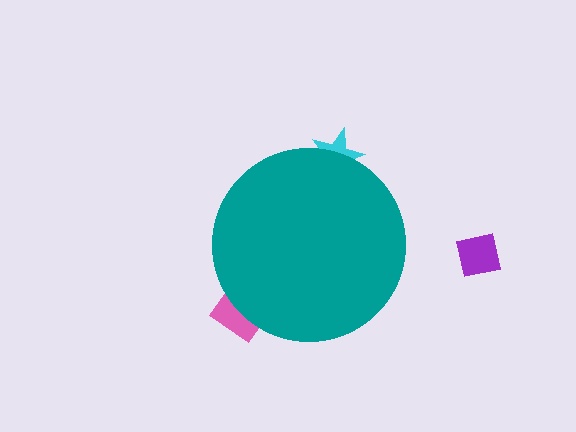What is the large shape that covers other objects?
A teal circle.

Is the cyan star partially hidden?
Yes, the cyan star is partially hidden behind the teal circle.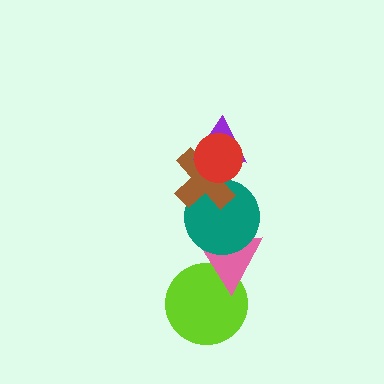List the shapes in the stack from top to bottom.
From top to bottom: the red circle, the purple triangle, the brown cross, the teal circle, the pink triangle, the lime circle.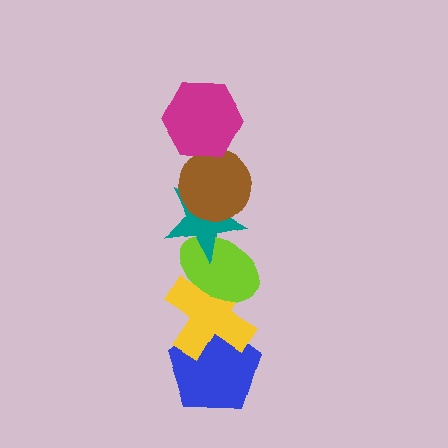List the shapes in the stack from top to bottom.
From top to bottom: the magenta hexagon, the brown circle, the teal star, the lime ellipse, the yellow cross, the blue pentagon.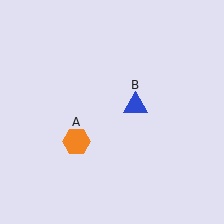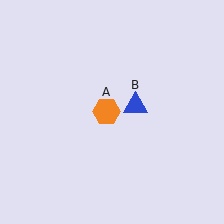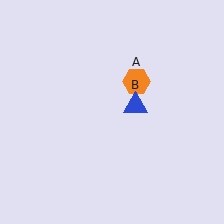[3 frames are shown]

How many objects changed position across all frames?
1 object changed position: orange hexagon (object A).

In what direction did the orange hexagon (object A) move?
The orange hexagon (object A) moved up and to the right.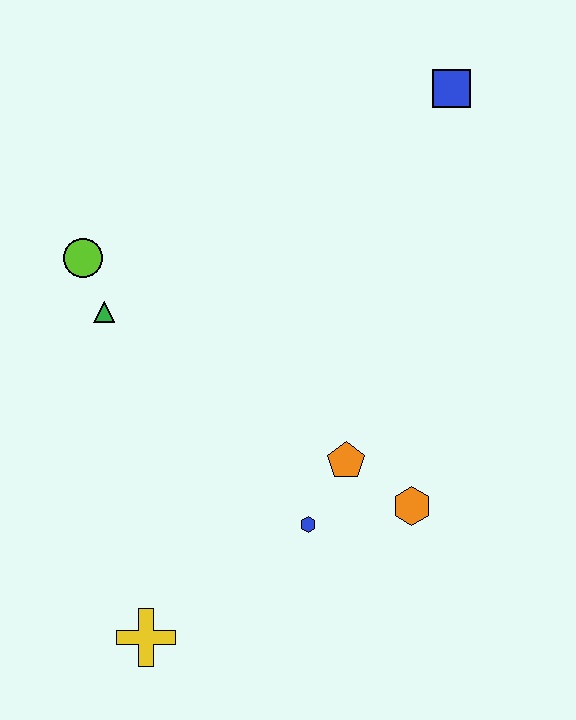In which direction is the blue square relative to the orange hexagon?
The blue square is above the orange hexagon.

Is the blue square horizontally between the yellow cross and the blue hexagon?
No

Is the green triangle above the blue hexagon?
Yes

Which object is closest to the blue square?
The orange pentagon is closest to the blue square.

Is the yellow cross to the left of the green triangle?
No